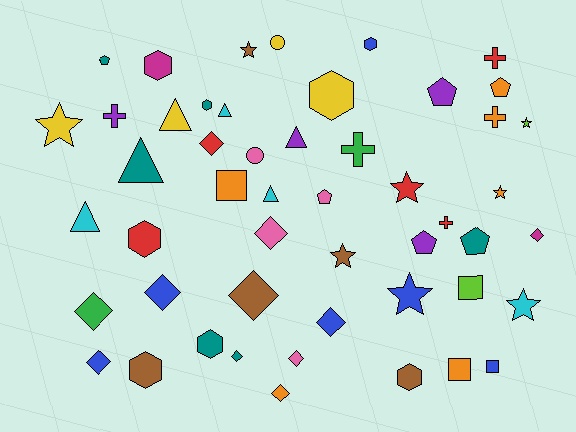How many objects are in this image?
There are 50 objects.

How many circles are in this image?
There are 2 circles.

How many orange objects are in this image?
There are 6 orange objects.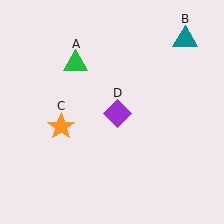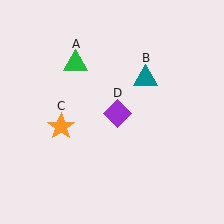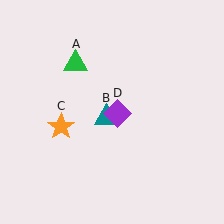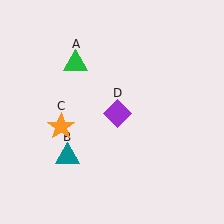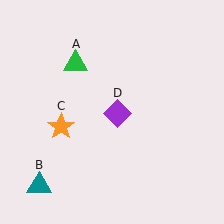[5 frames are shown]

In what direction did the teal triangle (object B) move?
The teal triangle (object B) moved down and to the left.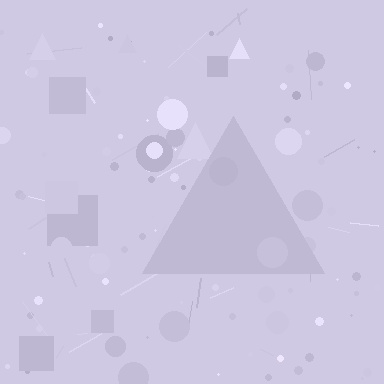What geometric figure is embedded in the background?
A triangle is embedded in the background.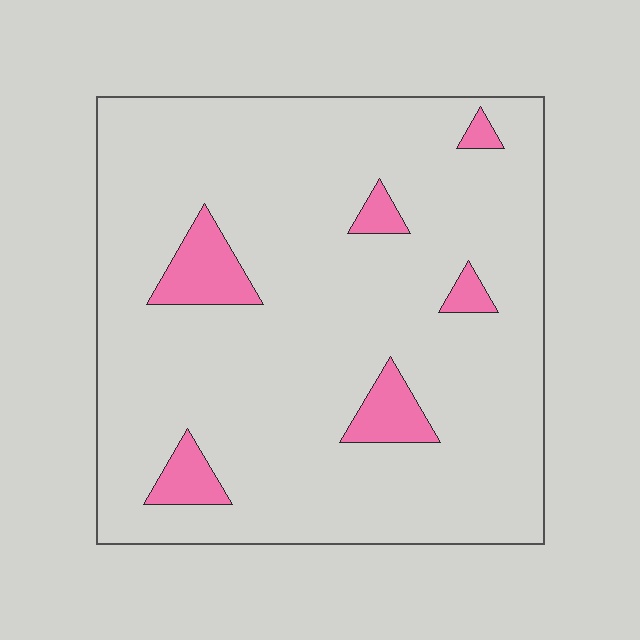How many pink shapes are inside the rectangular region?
6.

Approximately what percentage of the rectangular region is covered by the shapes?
Approximately 10%.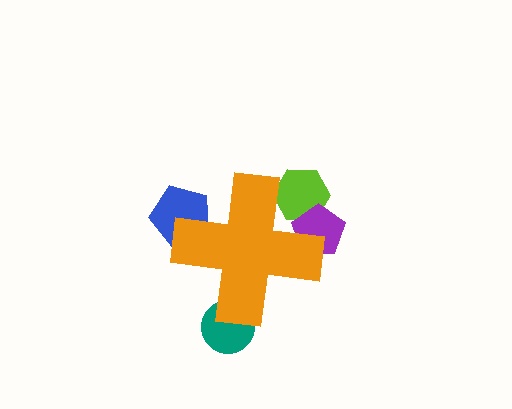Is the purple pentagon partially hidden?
Yes, the purple pentagon is partially hidden behind the orange cross.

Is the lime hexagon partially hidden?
Yes, the lime hexagon is partially hidden behind the orange cross.